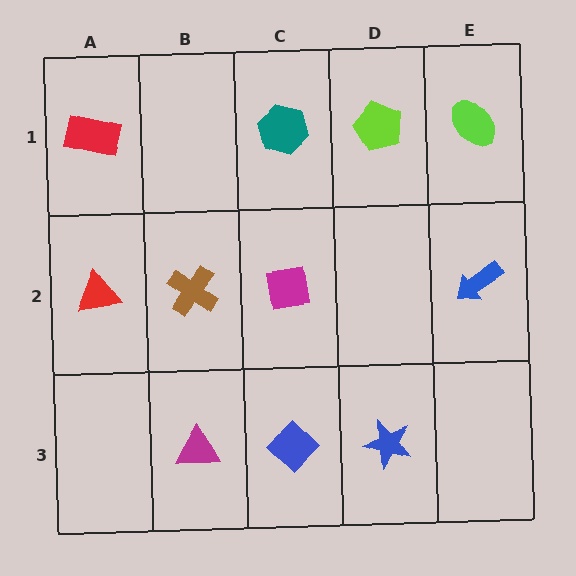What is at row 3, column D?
A blue star.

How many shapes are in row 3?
3 shapes.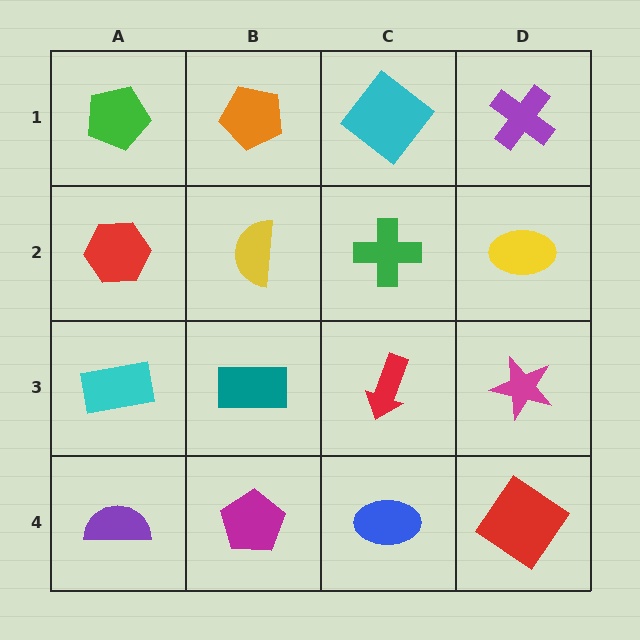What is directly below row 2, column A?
A cyan rectangle.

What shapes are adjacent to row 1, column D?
A yellow ellipse (row 2, column D), a cyan diamond (row 1, column C).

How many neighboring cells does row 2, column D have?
3.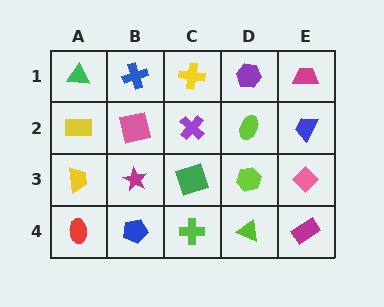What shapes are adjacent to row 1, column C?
A purple cross (row 2, column C), a blue cross (row 1, column B), a purple hexagon (row 1, column D).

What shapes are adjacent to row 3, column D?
A lime ellipse (row 2, column D), a lime triangle (row 4, column D), a green square (row 3, column C), a pink diamond (row 3, column E).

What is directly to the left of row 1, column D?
A yellow cross.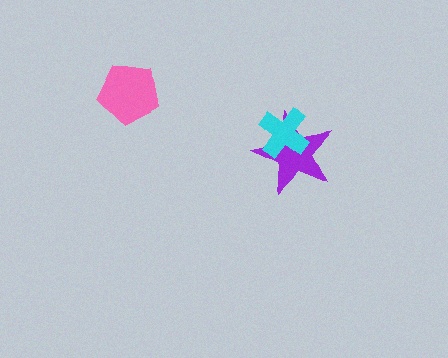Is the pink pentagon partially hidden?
No, no other shape covers it.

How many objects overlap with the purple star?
1 object overlaps with the purple star.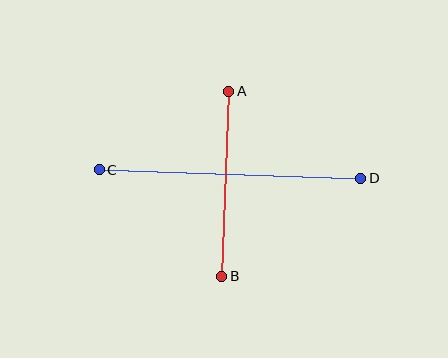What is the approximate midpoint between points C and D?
The midpoint is at approximately (230, 174) pixels.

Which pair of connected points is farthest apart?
Points C and D are farthest apart.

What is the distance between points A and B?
The distance is approximately 185 pixels.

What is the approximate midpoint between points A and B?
The midpoint is at approximately (225, 184) pixels.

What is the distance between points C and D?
The distance is approximately 262 pixels.